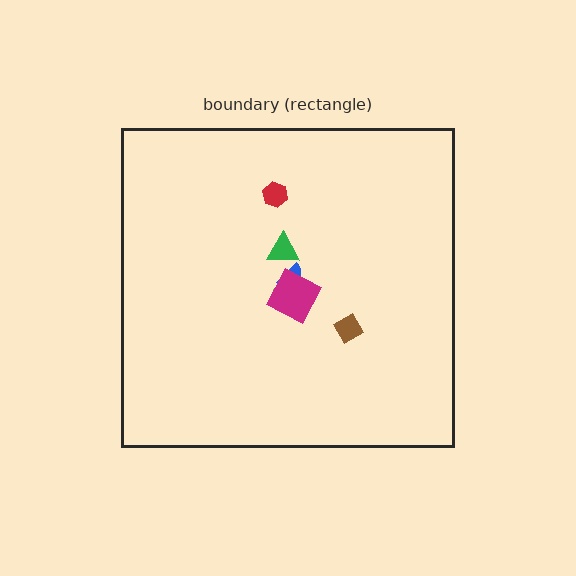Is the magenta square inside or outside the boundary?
Inside.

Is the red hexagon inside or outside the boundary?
Inside.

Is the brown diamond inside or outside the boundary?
Inside.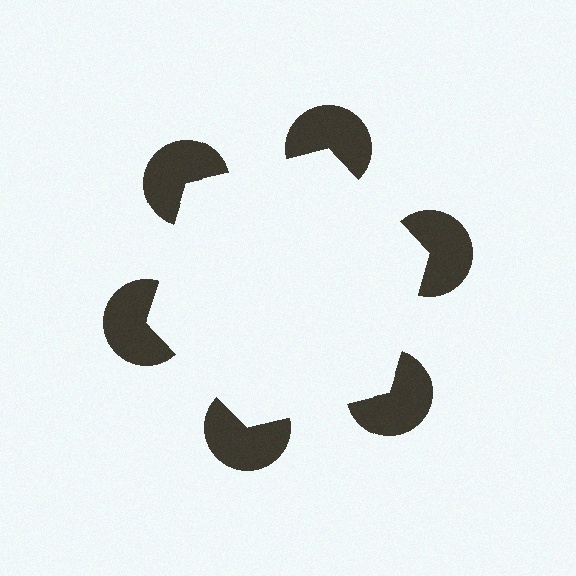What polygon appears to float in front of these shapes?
An illusory hexagon — its edges are inferred from the aligned wedge cuts in the pac-man discs, not physically drawn.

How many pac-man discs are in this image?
There are 6 — one at each vertex of the illusory hexagon.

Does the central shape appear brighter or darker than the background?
It typically appears slightly brighter than the background, even though no actual brightness change is drawn.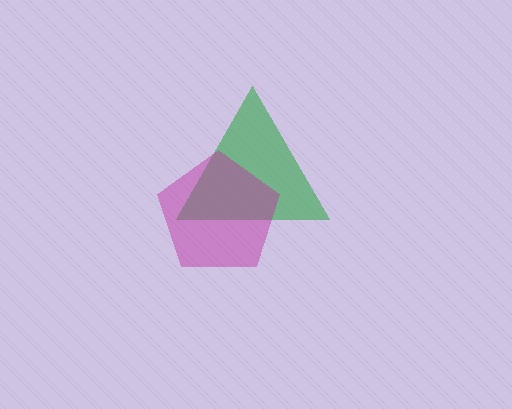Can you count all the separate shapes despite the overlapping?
Yes, there are 2 separate shapes.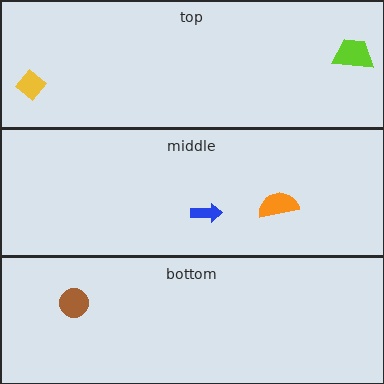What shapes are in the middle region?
The orange semicircle, the blue arrow.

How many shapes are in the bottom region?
1.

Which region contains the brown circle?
The bottom region.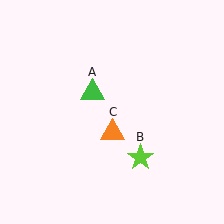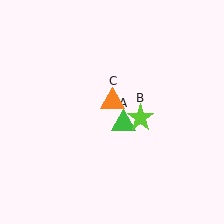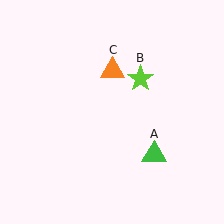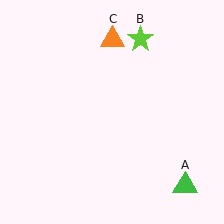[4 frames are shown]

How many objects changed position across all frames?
3 objects changed position: green triangle (object A), lime star (object B), orange triangle (object C).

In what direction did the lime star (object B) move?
The lime star (object B) moved up.